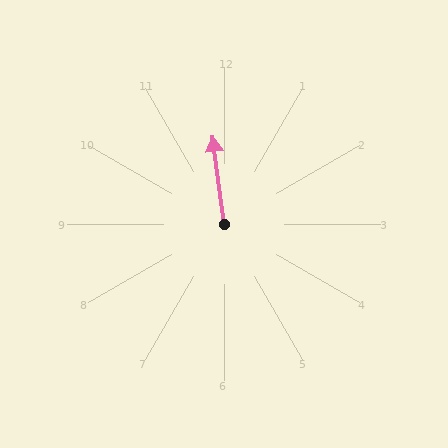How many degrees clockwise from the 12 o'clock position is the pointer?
Approximately 353 degrees.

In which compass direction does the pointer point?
North.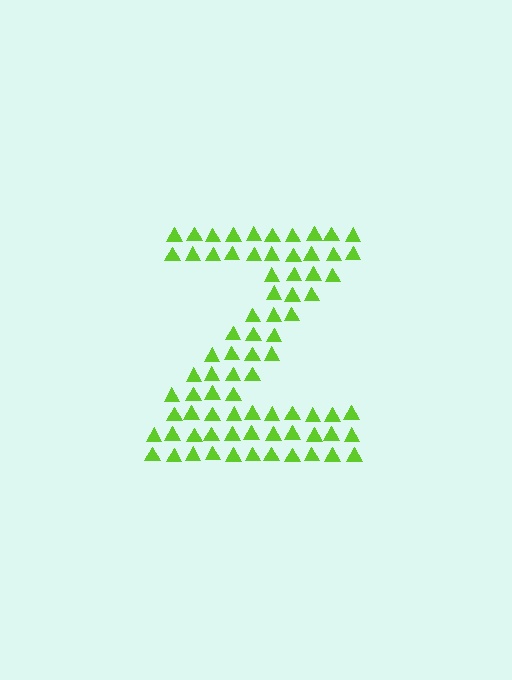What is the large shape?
The large shape is the letter Z.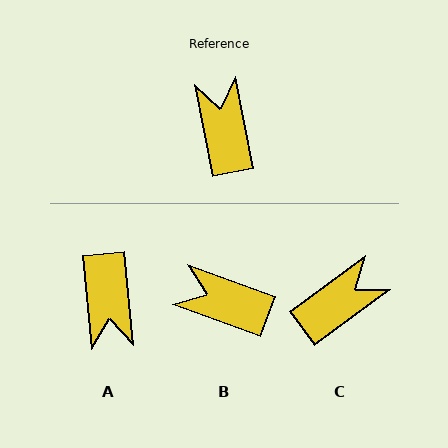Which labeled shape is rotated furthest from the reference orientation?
A, about 175 degrees away.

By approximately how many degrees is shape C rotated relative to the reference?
Approximately 64 degrees clockwise.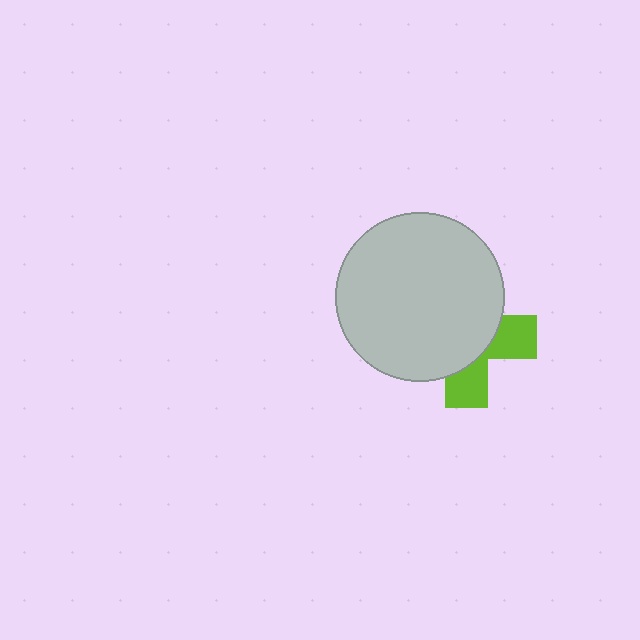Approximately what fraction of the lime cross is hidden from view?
Roughly 65% of the lime cross is hidden behind the light gray circle.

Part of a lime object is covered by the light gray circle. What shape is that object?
It is a cross.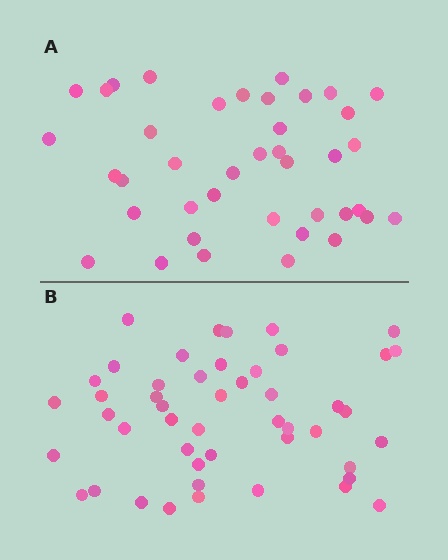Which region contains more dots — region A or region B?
Region B (the bottom region) has more dots.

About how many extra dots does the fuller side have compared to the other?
Region B has roughly 8 or so more dots than region A.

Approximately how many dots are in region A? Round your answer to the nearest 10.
About 40 dots.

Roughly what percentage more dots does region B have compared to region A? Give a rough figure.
About 20% more.